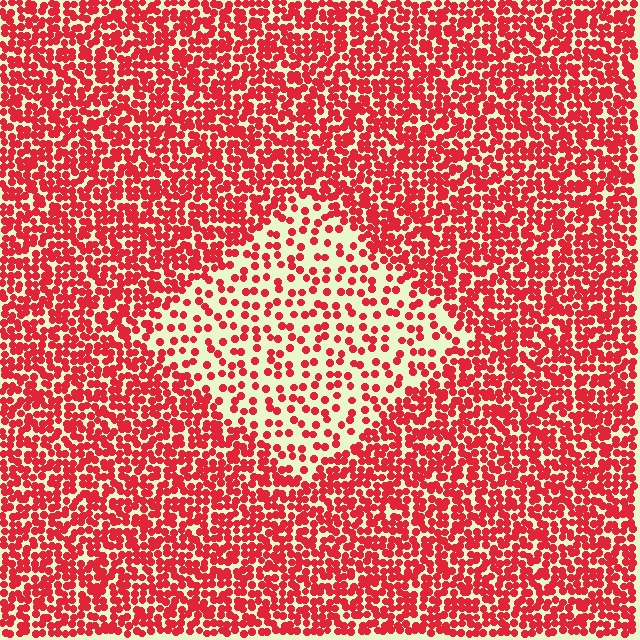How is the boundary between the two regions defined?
The boundary is defined by a change in element density (approximately 2.4x ratio). All elements are the same color, size, and shape.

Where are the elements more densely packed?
The elements are more densely packed outside the diamond boundary.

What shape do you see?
I see a diamond.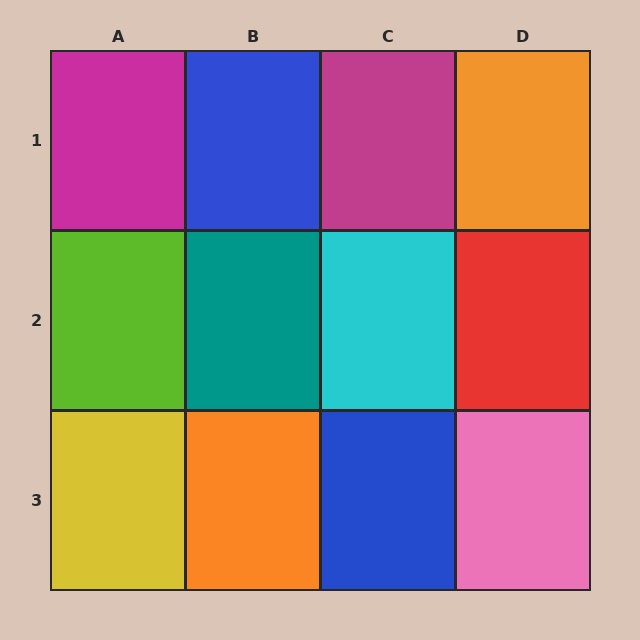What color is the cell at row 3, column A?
Yellow.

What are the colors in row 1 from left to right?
Magenta, blue, magenta, orange.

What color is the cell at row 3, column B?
Orange.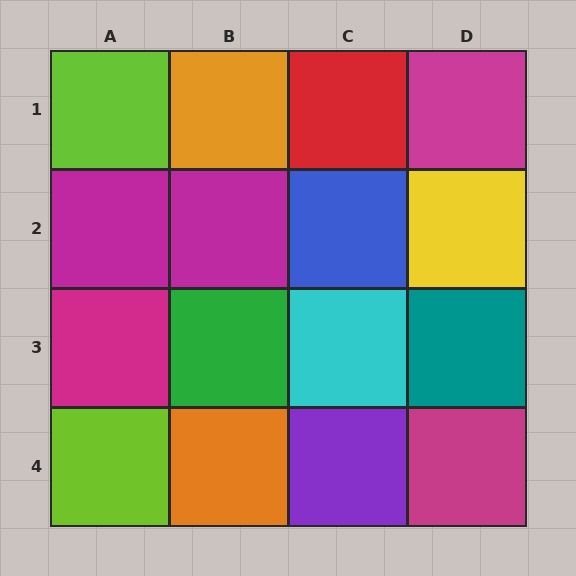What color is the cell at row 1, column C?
Red.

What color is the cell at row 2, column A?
Magenta.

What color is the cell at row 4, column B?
Orange.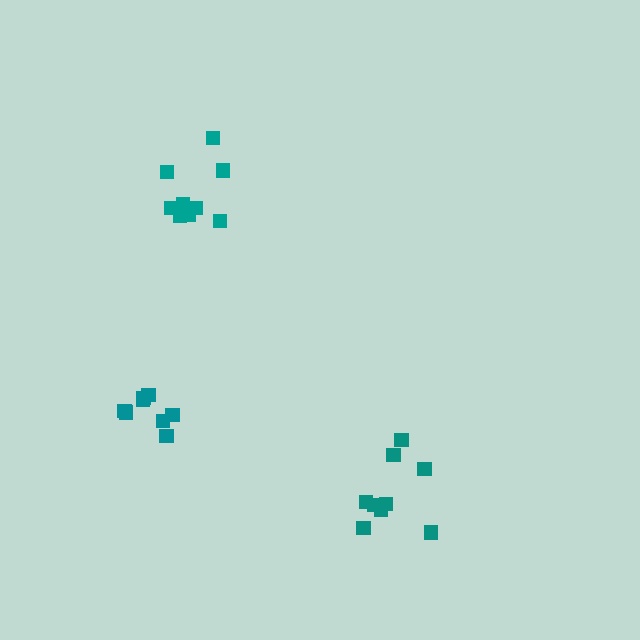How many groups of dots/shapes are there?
There are 3 groups.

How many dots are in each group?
Group 1: 9 dots, Group 2: 8 dots, Group 3: 9 dots (26 total).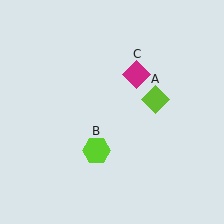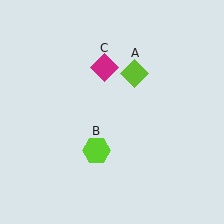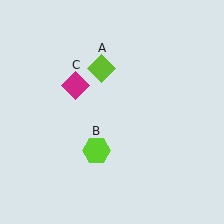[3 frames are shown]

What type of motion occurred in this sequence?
The lime diamond (object A), magenta diamond (object C) rotated counterclockwise around the center of the scene.